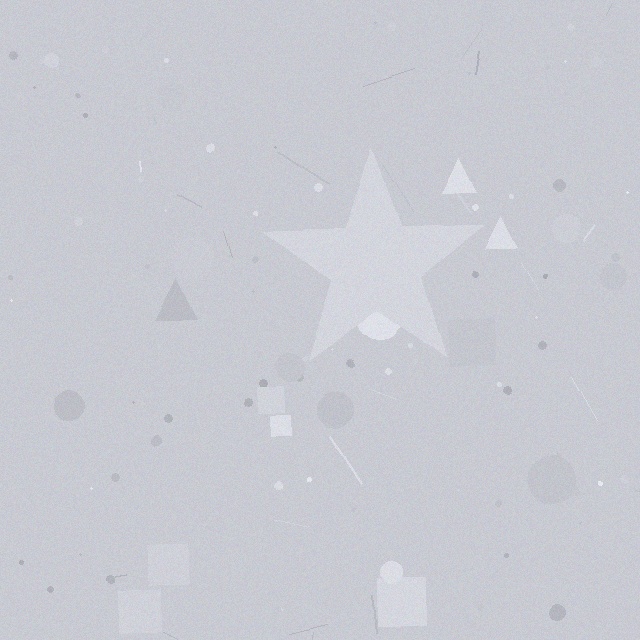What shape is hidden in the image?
A star is hidden in the image.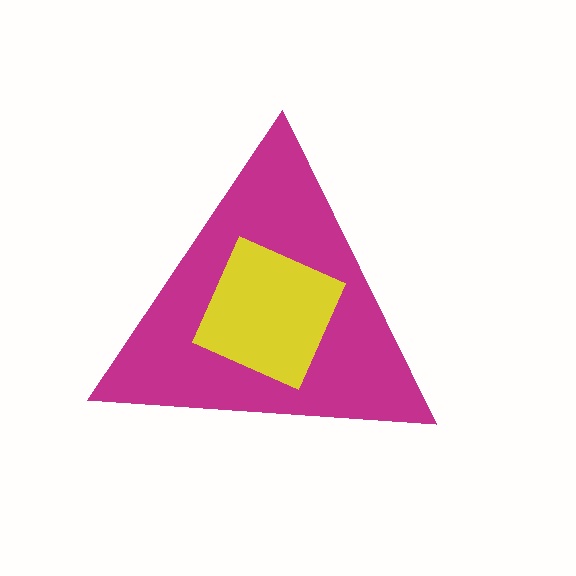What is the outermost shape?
The magenta triangle.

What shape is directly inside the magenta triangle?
The yellow diamond.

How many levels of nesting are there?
2.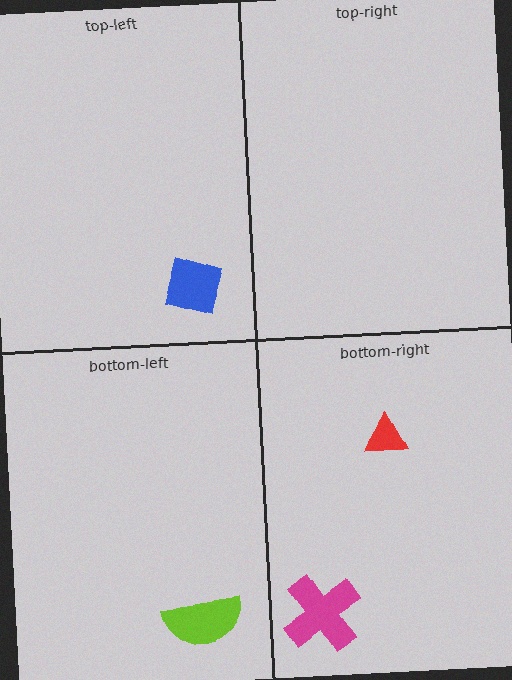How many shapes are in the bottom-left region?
1.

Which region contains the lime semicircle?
The bottom-left region.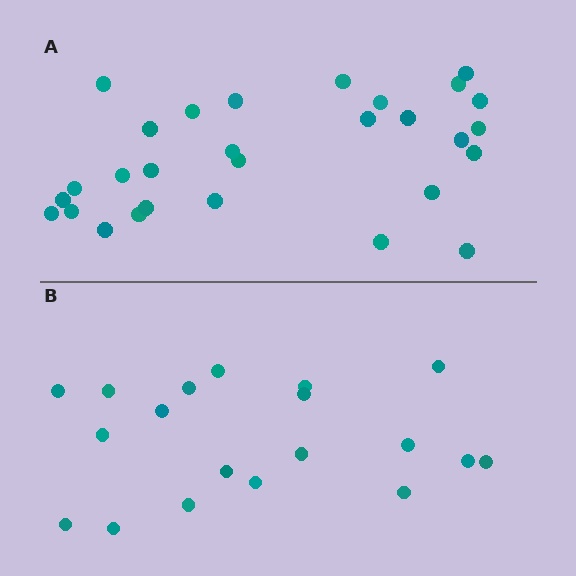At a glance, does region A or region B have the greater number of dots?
Region A (the top region) has more dots.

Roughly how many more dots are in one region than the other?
Region A has roughly 10 or so more dots than region B.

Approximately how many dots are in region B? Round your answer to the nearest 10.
About 20 dots. (The exact count is 19, which rounds to 20.)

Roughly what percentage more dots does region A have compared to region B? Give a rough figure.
About 55% more.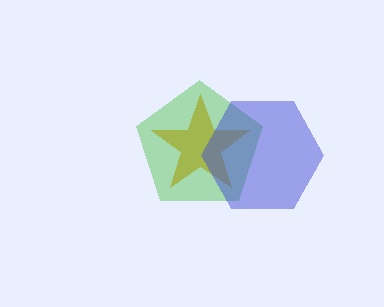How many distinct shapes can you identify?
There are 3 distinct shapes: an orange star, a green pentagon, a blue hexagon.